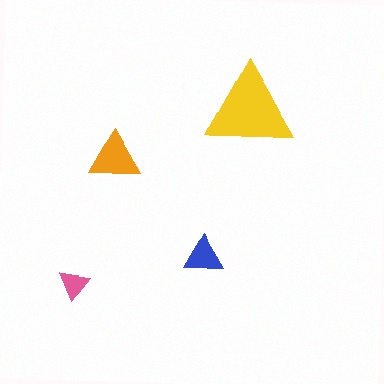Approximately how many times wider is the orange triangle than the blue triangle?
About 1.5 times wider.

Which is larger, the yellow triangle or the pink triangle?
The yellow one.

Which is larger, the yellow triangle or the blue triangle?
The yellow one.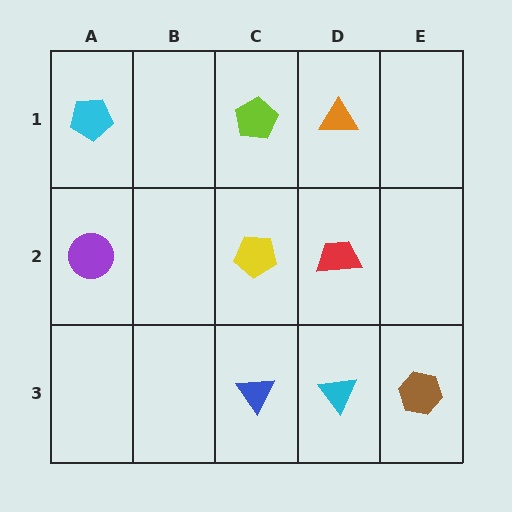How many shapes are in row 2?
3 shapes.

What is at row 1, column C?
A lime pentagon.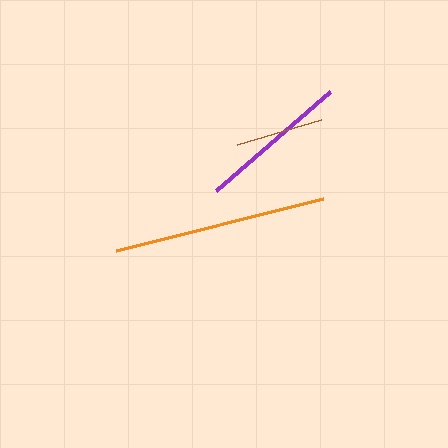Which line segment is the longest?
The orange line is the longest at approximately 213 pixels.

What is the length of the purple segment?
The purple segment is approximately 151 pixels long.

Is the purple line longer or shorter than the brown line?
The purple line is longer than the brown line.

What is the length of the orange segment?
The orange segment is approximately 213 pixels long.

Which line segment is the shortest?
The brown line is the shortest at approximately 88 pixels.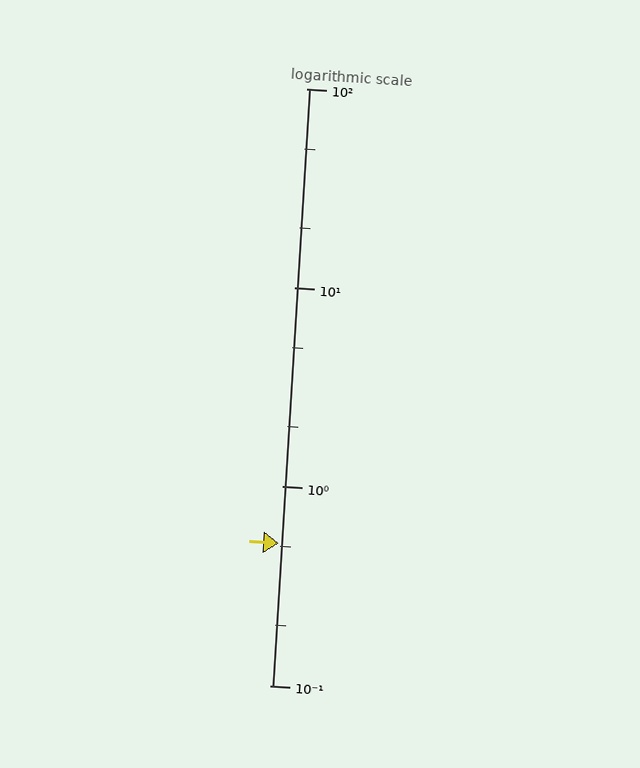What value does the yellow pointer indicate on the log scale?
The pointer indicates approximately 0.52.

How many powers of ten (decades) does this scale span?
The scale spans 3 decades, from 0.1 to 100.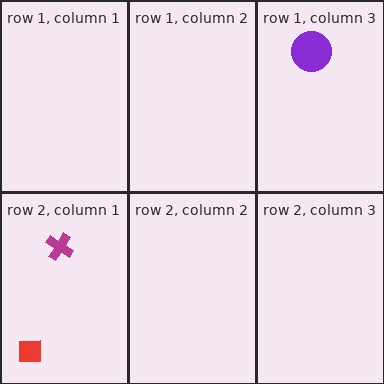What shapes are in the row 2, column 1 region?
The magenta cross, the red square.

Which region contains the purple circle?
The row 1, column 3 region.